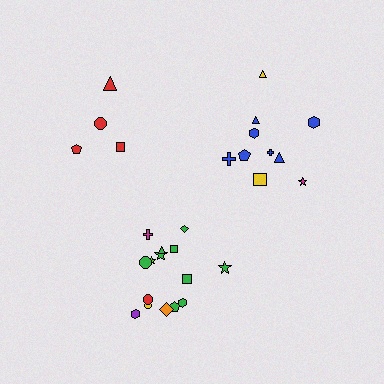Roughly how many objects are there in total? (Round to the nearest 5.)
Roughly 30 objects in total.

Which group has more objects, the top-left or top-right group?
The top-right group.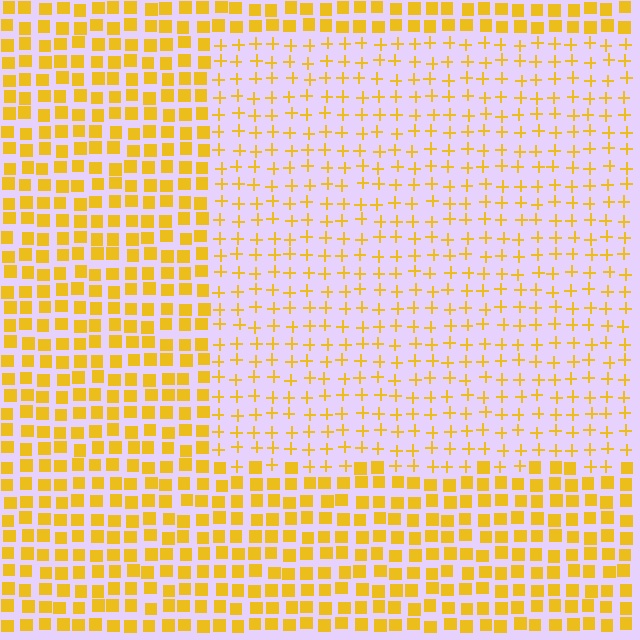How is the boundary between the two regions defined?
The boundary is defined by a change in element shape: plus signs inside vs. squares outside. All elements share the same color and spacing.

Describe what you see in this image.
The image is filled with small yellow elements arranged in a uniform grid. A rectangle-shaped region contains plus signs, while the surrounding area contains squares. The boundary is defined purely by the change in element shape.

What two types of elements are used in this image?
The image uses plus signs inside the rectangle region and squares outside it.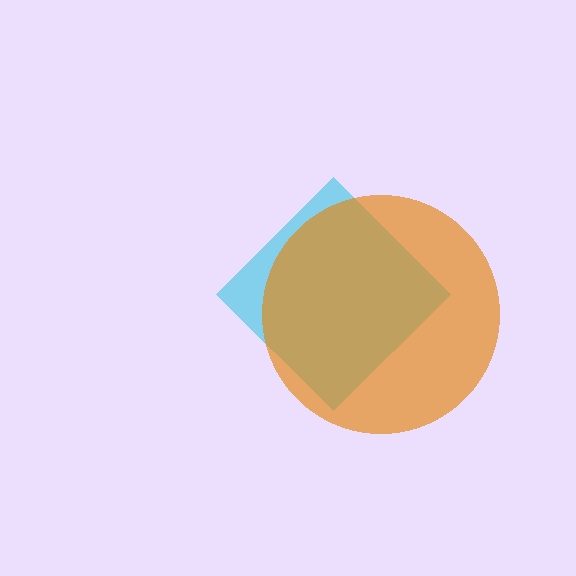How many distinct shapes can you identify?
There are 2 distinct shapes: a cyan diamond, an orange circle.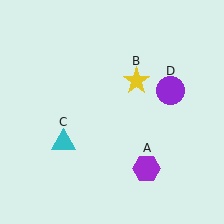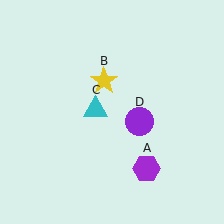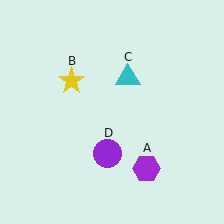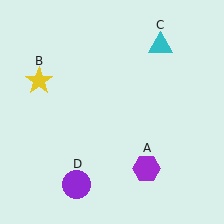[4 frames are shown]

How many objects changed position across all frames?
3 objects changed position: yellow star (object B), cyan triangle (object C), purple circle (object D).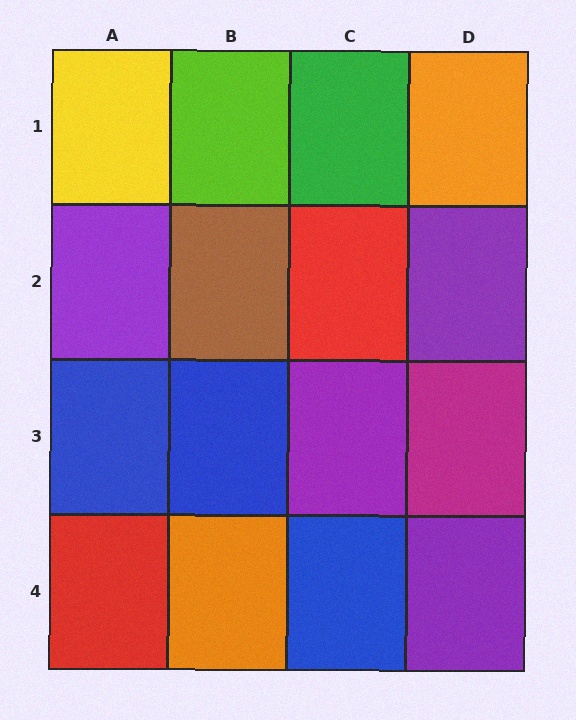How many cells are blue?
3 cells are blue.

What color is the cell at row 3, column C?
Purple.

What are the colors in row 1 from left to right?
Yellow, lime, green, orange.